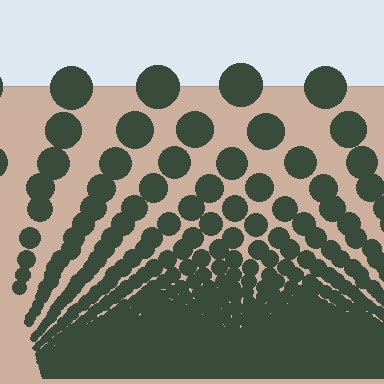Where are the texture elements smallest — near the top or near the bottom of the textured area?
Near the bottom.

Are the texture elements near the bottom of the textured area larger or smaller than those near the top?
Smaller. The gradient is inverted — elements near the bottom are smaller and denser.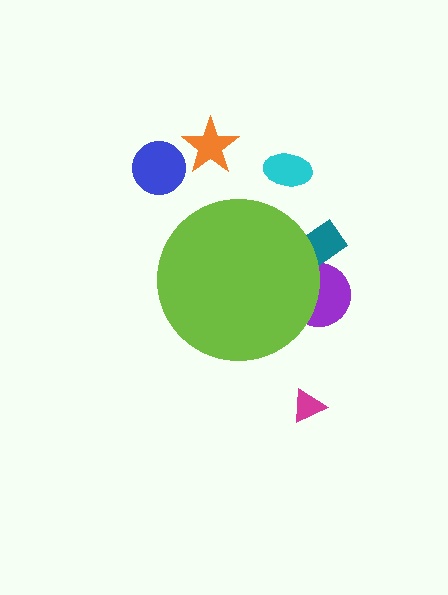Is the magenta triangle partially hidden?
No, the magenta triangle is fully visible.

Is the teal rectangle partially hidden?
Yes, the teal rectangle is partially hidden behind the lime circle.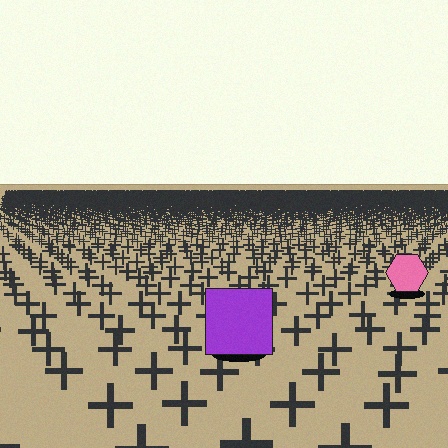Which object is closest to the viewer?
The purple square is closest. The texture marks near it are larger and more spread out.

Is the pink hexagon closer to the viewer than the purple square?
No. The purple square is closer — you can tell from the texture gradient: the ground texture is coarser near it.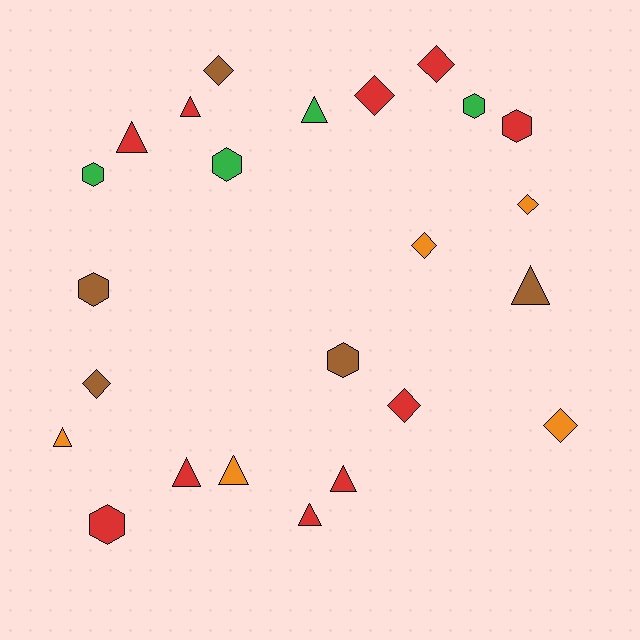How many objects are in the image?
There are 24 objects.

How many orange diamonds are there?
There are 3 orange diamonds.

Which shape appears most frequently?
Triangle, with 9 objects.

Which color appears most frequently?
Red, with 10 objects.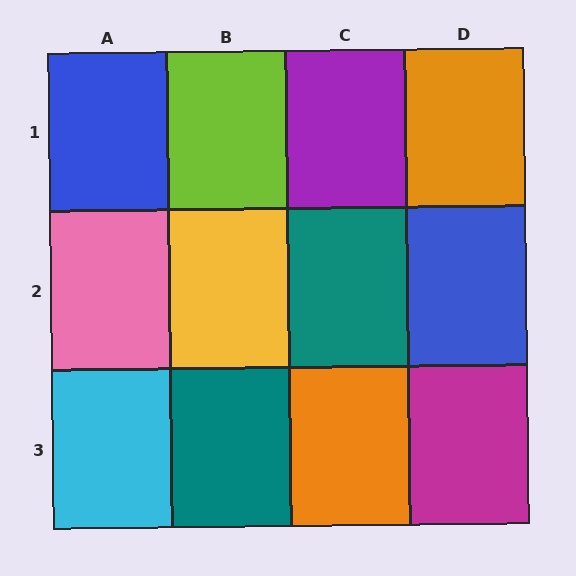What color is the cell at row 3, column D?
Magenta.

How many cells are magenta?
1 cell is magenta.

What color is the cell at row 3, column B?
Teal.